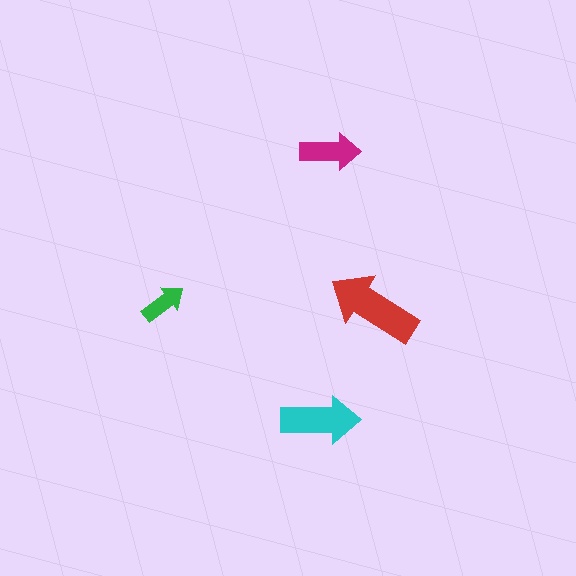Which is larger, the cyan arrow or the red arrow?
The red one.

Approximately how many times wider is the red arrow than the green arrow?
About 2 times wider.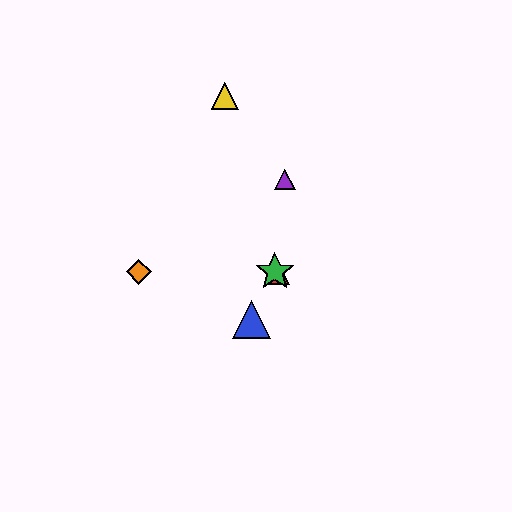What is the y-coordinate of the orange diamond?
The orange diamond is at y≈272.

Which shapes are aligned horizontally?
The red triangle, the green star, the orange diamond are aligned horizontally.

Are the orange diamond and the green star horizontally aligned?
Yes, both are at y≈272.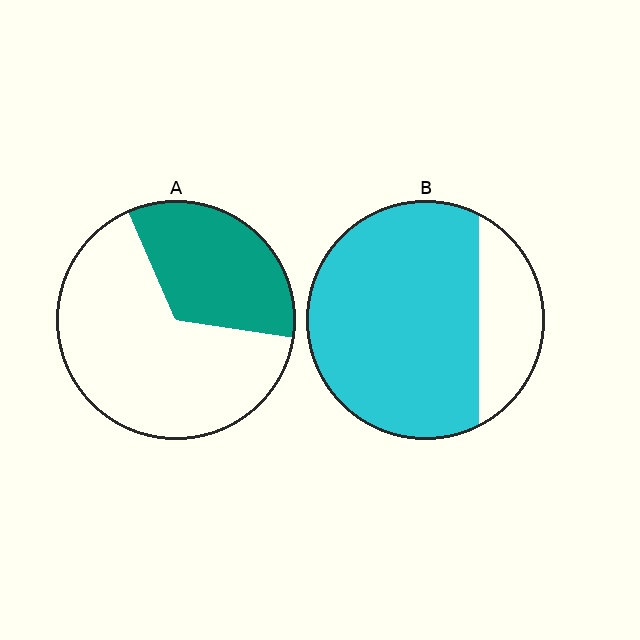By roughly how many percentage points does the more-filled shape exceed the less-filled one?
By roughly 45 percentage points (B over A).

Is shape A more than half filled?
No.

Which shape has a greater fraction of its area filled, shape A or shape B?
Shape B.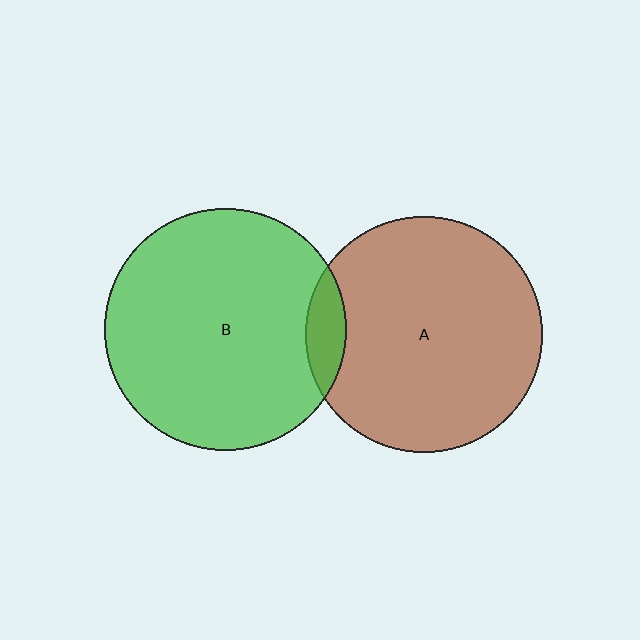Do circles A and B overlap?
Yes.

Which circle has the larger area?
Circle B (green).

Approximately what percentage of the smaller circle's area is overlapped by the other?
Approximately 10%.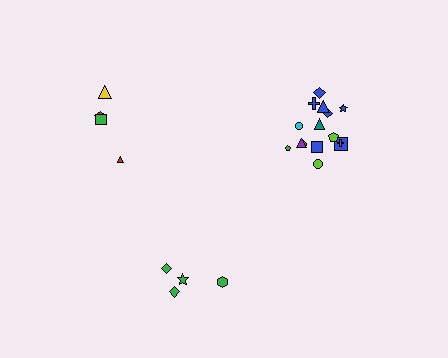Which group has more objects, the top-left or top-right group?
The top-right group.